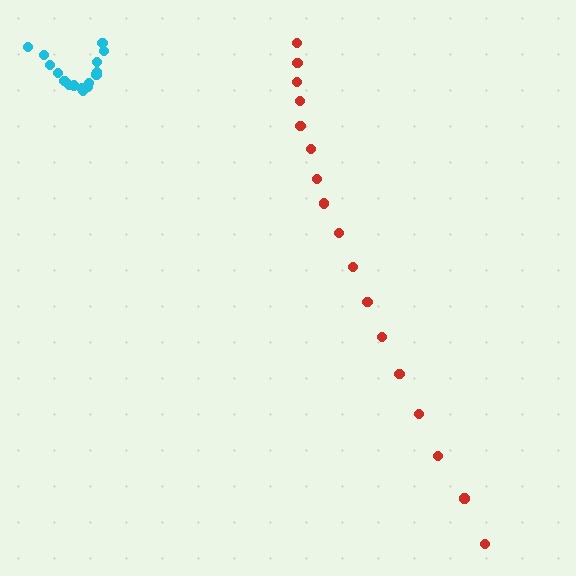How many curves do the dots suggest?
There are 2 distinct paths.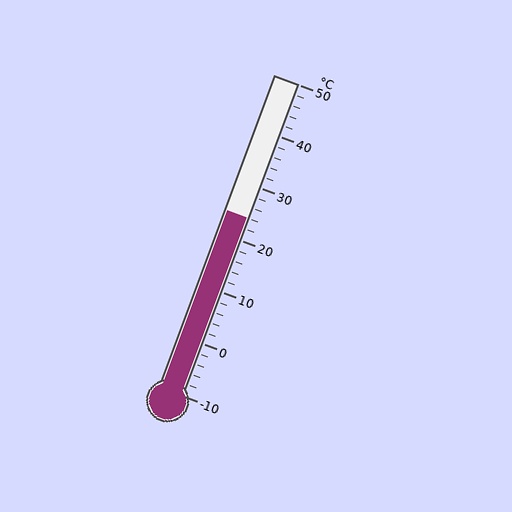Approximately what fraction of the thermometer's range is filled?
The thermometer is filled to approximately 55% of its range.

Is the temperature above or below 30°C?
The temperature is below 30°C.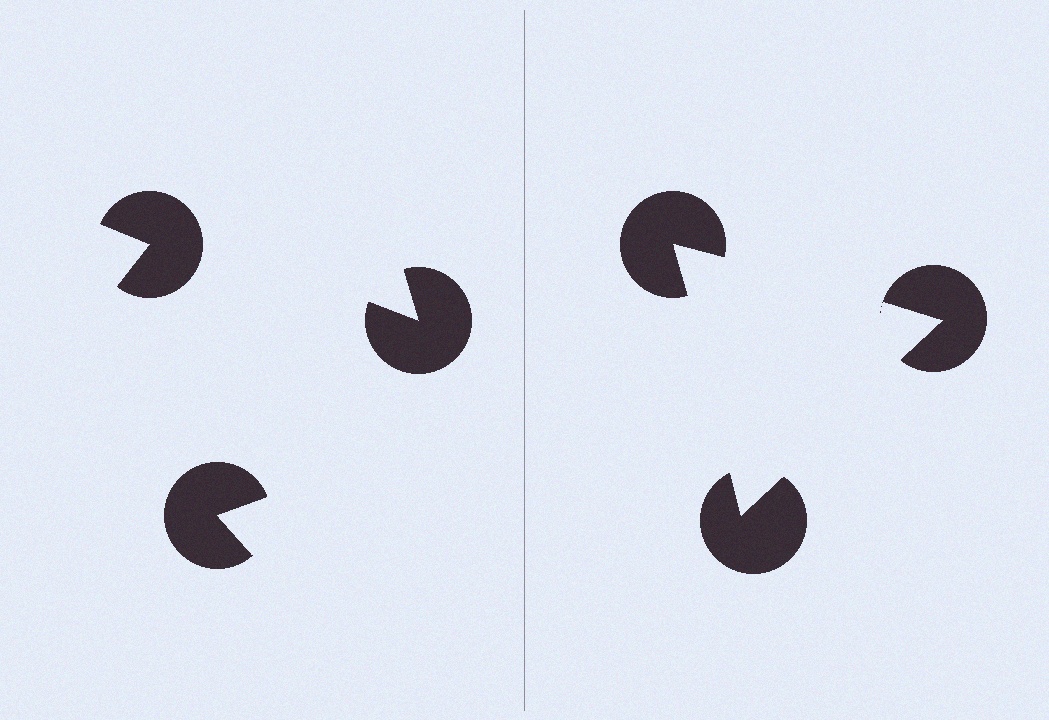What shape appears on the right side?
An illusory triangle.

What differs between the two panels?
The pac-man discs are positioned identically on both sides; only the wedge orientations differ. On the right they align to a triangle; on the left they are misaligned.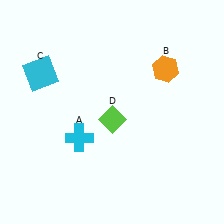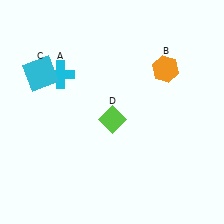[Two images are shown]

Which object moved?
The cyan cross (A) moved up.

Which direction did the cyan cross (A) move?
The cyan cross (A) moved up.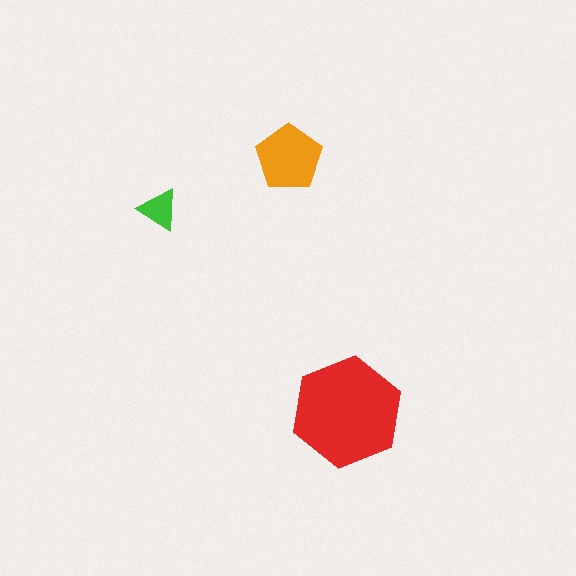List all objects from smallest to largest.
The green triangle, the orange pentagon, the red hexagon.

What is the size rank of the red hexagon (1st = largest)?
1st.